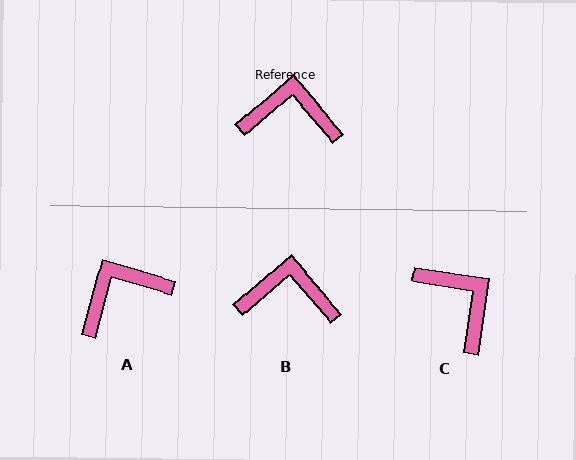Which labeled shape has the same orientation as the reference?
B.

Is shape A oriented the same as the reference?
No, it is off by about 34 degrees.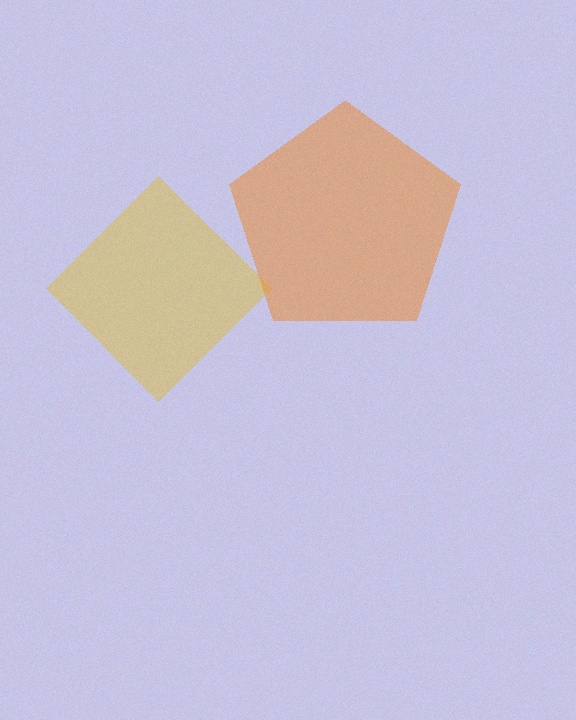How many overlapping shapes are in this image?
There are 2 overlapping shapes in the image.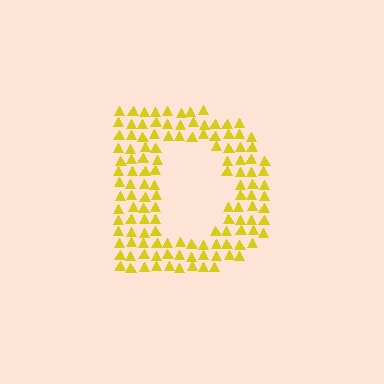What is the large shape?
The large shape is the letter D.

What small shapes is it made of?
It is made of small triangles.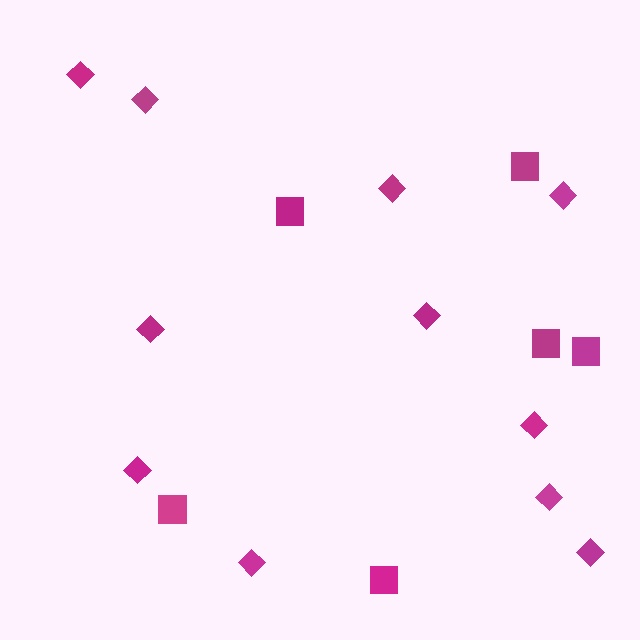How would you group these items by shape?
There are 2 groups: one group of squares (6) and one group of diamonds (11).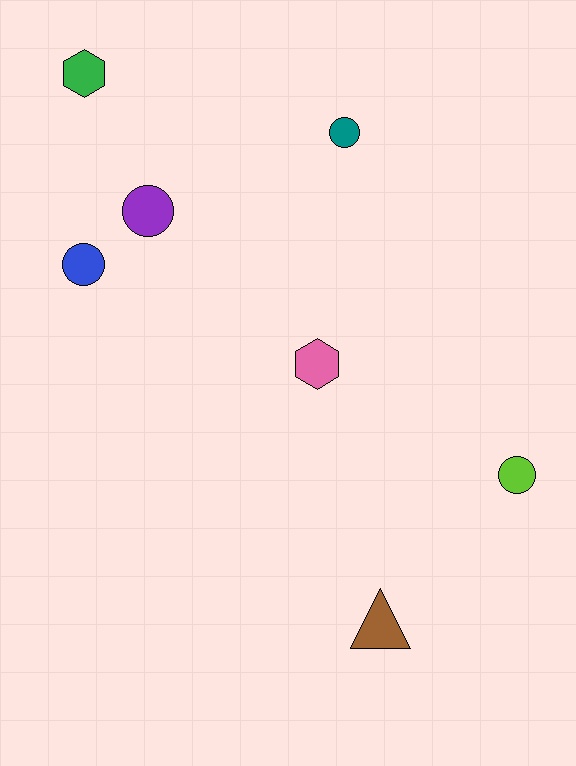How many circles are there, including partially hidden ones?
There are 4 circles.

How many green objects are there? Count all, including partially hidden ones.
There is 1 green object.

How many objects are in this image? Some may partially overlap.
There are 7 objects.